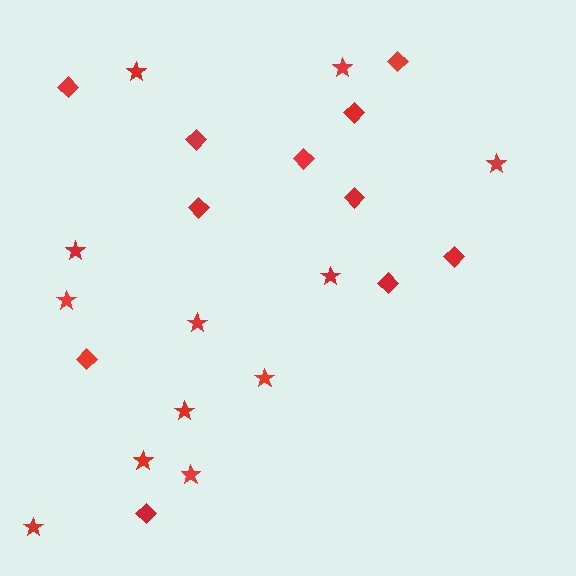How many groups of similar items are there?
There are 2 groups: one group of diamonds (11) and one group of stars (12).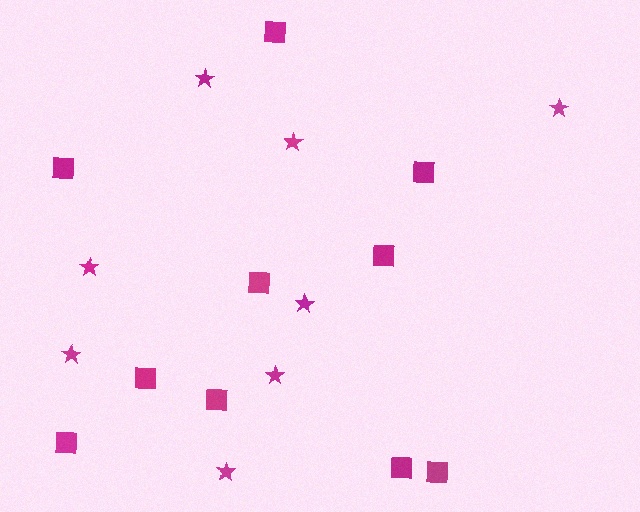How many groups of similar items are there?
There are 2 groups: one group of stars (8) and one group of squares (10).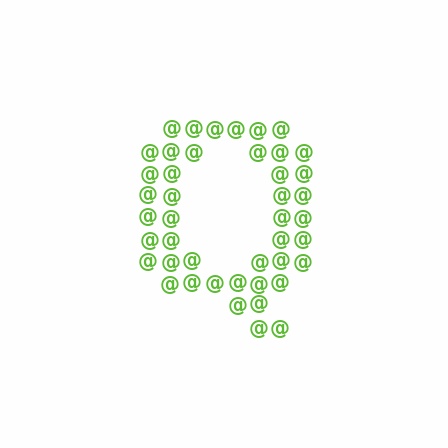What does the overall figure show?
The overall figure shows the letter Q.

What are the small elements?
The small elements are at signs.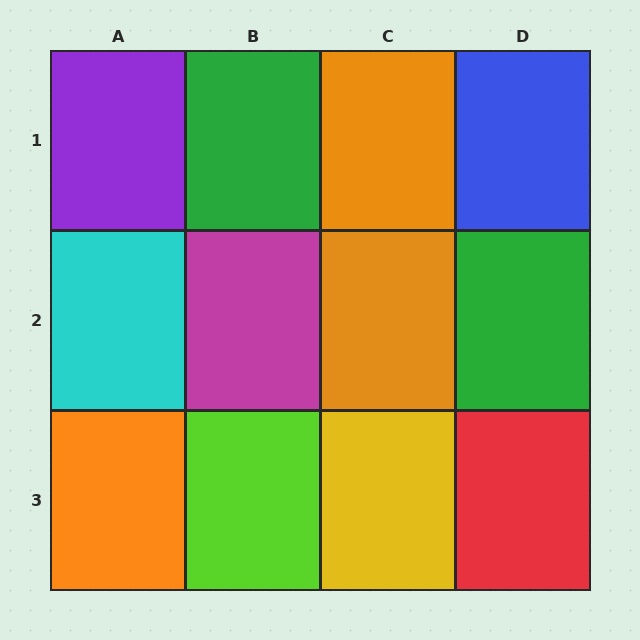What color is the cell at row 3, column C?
Yellow.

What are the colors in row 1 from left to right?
Purple, green, orange, blue.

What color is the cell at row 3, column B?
Lime.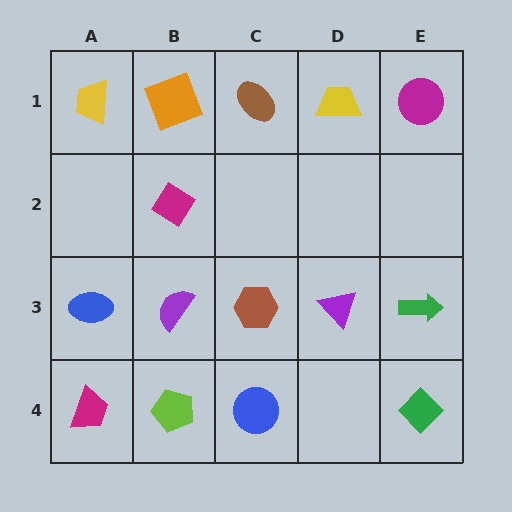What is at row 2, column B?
A magenta diamond.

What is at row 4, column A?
A magenta trapezoid.